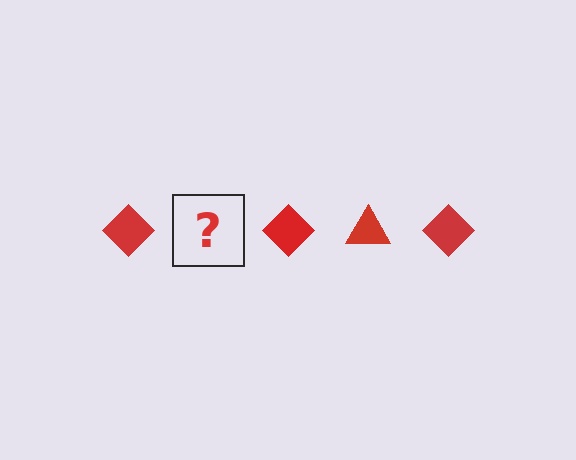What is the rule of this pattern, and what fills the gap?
The rule is that the pattern cycles through diamond, triangle shapes in red. The gap should be filled with a red triangle.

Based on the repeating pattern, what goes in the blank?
The blank should be a red triangle.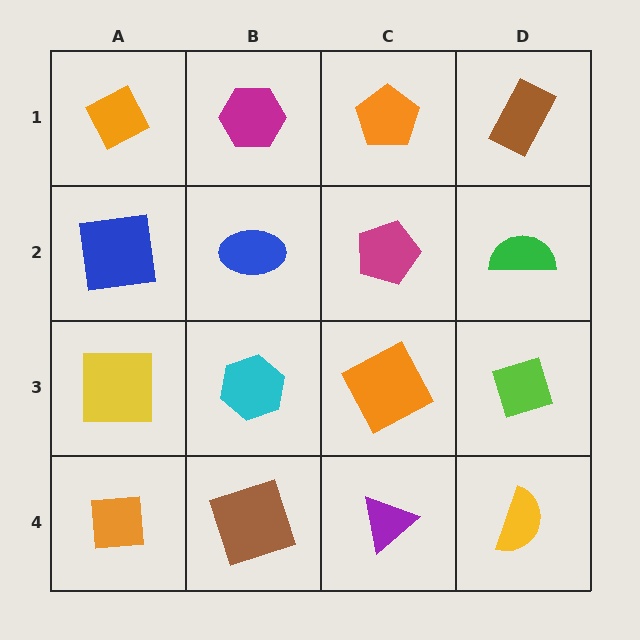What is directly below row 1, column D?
A green semicircle.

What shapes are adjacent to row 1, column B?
A blue ellipse (row 2, column B), an orange diamond (row 1, column A), an orange pentagon (row 1, column C).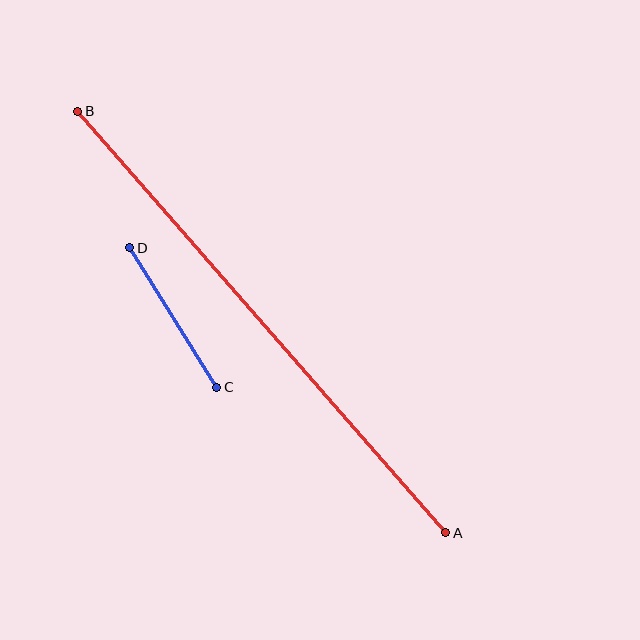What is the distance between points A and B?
The distance is approximately 560 pixels.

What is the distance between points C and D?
The distance is approximately 165 pixels.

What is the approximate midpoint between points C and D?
The midpoint is at approximately (173, 318) pixels.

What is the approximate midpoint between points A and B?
The midpoint is at approximately (262, 322) pixels.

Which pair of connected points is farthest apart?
Points A and B are farthest apart.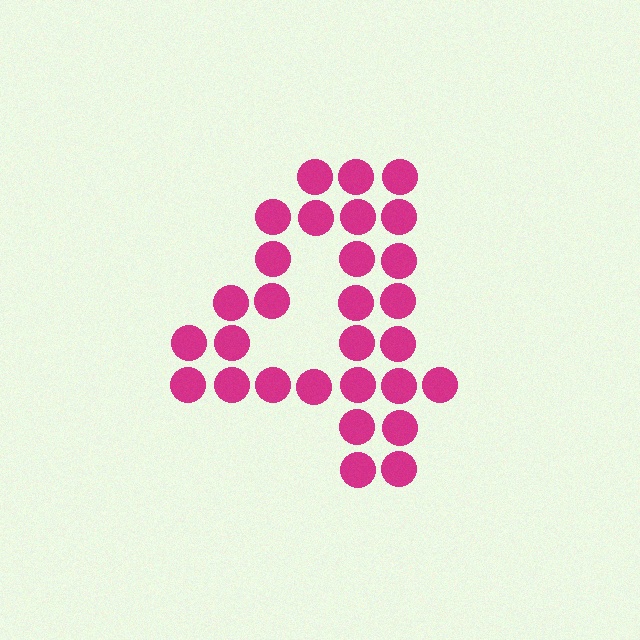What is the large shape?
The large shape is the digit 4.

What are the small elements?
The small elements are circles.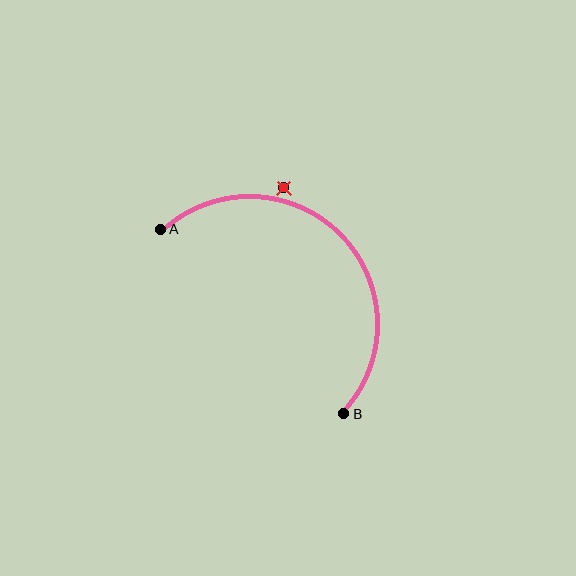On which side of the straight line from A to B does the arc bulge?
The arc bulges above and to the right of the straight line connecting A and B.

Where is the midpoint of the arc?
The arc midpoint is the point on the curve farthest from the straight line joining A and B. It sits above and to the right of that line.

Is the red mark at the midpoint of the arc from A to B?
No — the red mark does not lie on the arc at all. It sits slightly outside the curve.